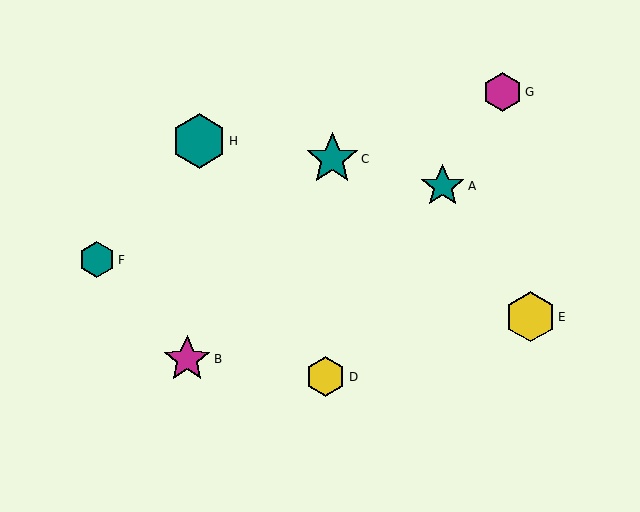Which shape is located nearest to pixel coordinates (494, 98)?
The magenta hexagon (labeled G) at (502, 92) is nearest to that location.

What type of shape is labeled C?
Shape C is a teal star.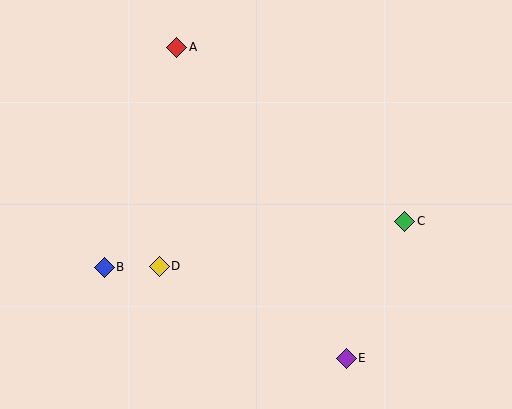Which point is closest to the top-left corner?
Point A is closest to the top-left corner.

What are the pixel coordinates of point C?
Point C is at (405, 221).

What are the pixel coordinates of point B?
Point B is at (104, 267).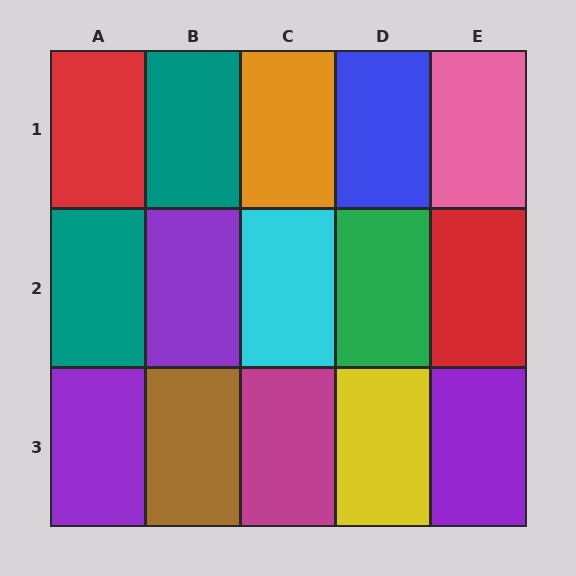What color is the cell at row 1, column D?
Blue.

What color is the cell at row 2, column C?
Cyan.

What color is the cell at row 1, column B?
Teal.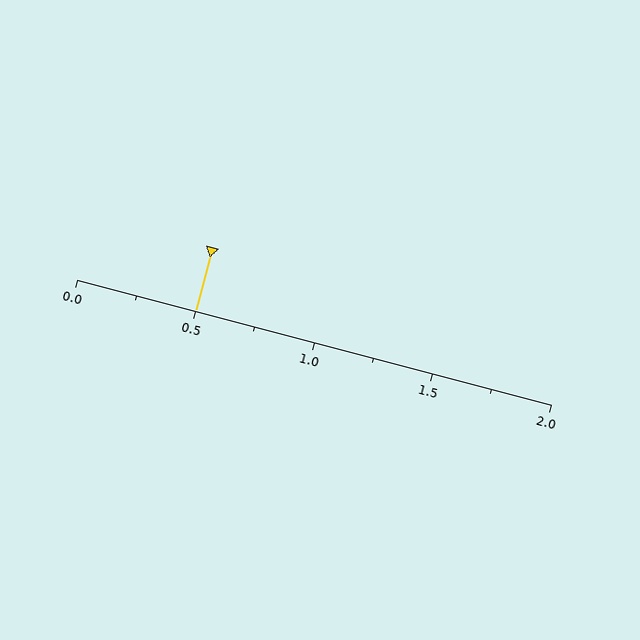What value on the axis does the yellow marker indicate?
The marker indicates approximately 0.5.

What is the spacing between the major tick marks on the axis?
The major ticks are spaced 0.5 apart.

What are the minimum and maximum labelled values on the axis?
The axis runs from 0.0 to 2.0.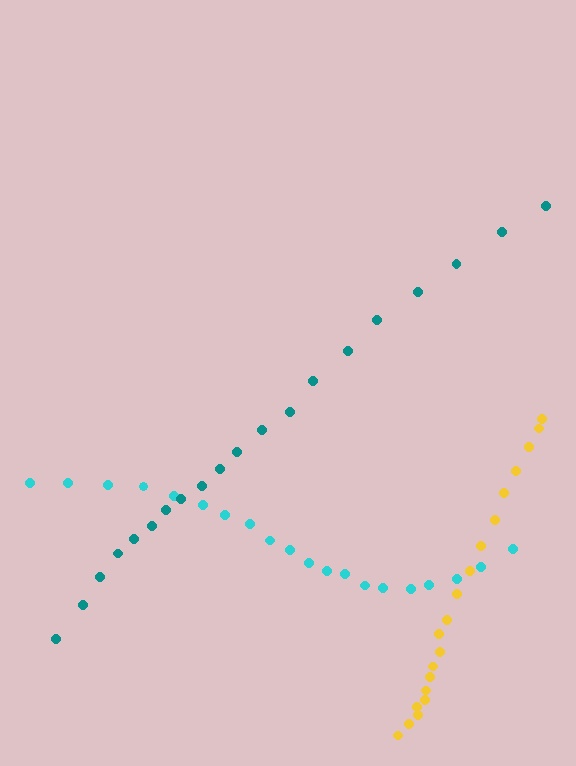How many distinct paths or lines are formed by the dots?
There are 3 distinct paths.